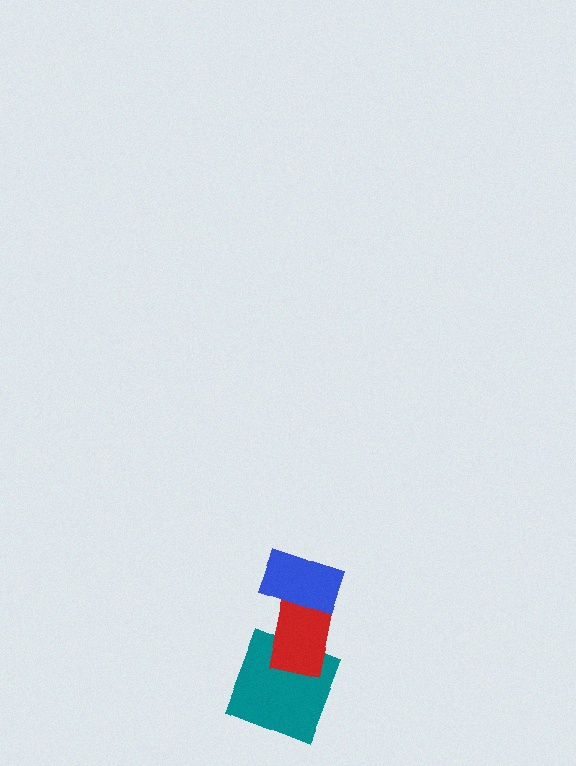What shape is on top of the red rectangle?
The blue rectangle is on top of the red rectangle.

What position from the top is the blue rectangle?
The blue rectangle is 1st from the top.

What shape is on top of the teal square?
The red rectangle is on top of the teal square.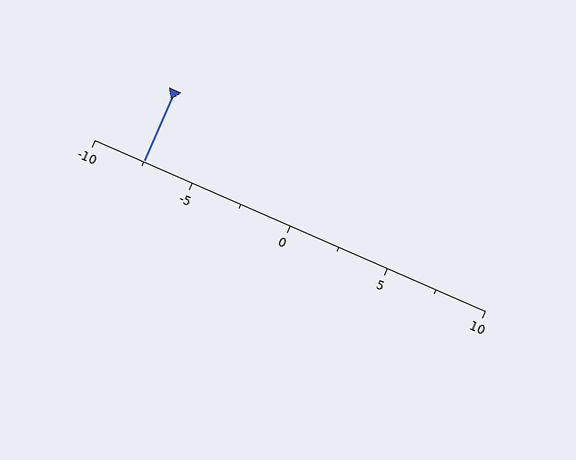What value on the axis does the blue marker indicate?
The marker indicates approximately -7.5.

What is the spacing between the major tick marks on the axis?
The major ticks are spaced 5 apart.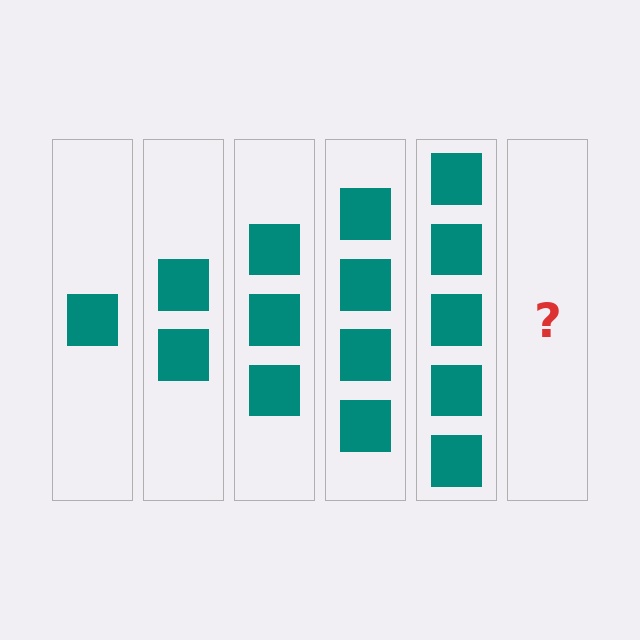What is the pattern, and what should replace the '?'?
The pattern is that each step adds one more square. The '?' should be 6 squares.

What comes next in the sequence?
The next element should be 6 squares.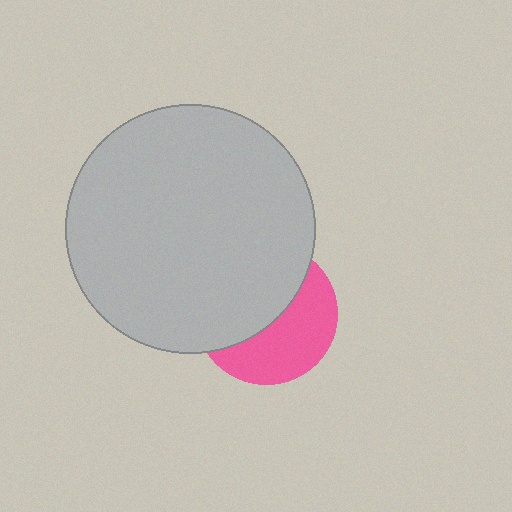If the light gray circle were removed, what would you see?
You would see the complete pink circle.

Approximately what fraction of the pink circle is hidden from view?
Roughly 54% of the pink circle is hidden behind the light gray circle.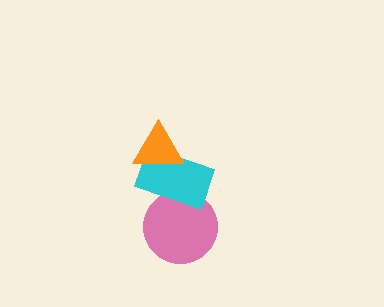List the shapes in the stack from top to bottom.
From top to bottom: the orange triangle, the cyan rectangle, the pink circle.